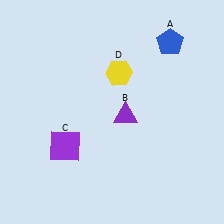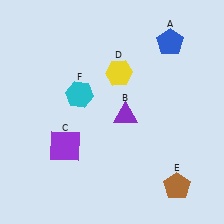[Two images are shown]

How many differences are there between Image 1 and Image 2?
There are 2 differences between the two images.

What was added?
A brown pentagon (E), a cyan hexagon (F) were added in Image 2.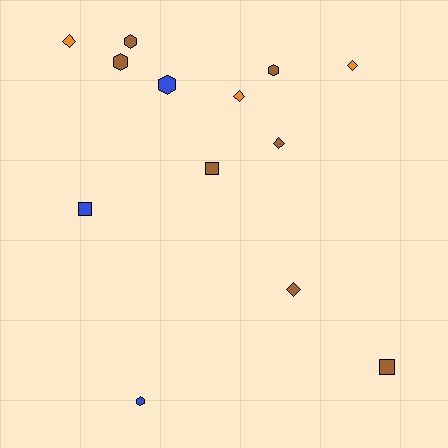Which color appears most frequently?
Brown, with 7 objects.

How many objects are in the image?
There are 13 objects.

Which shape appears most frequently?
Diamond, with 5 objects.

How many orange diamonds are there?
There are 3 orange diamonds.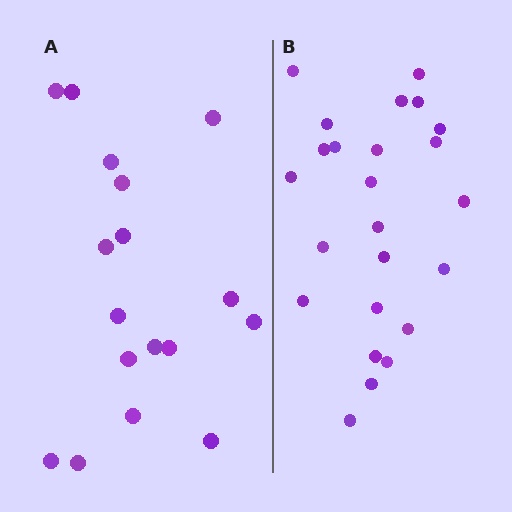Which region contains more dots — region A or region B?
Region B (the right region) has more dots.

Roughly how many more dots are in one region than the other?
Region B has roughly 8 or so more dots than region A.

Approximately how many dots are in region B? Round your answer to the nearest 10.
About 20 dots. (The exact count is 24, which rounds to 20.)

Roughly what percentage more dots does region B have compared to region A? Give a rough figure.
About 40% more.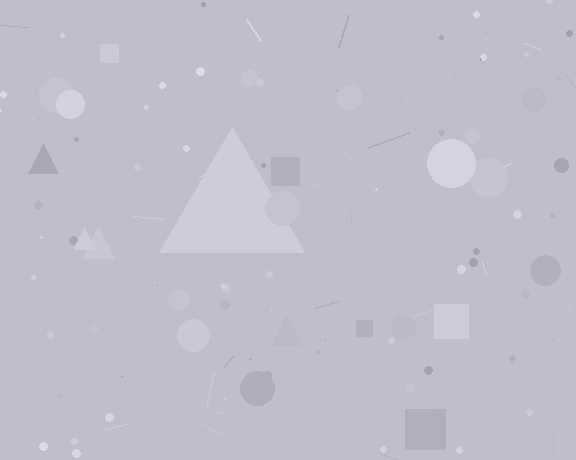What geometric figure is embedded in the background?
A triangle is embedded in the background.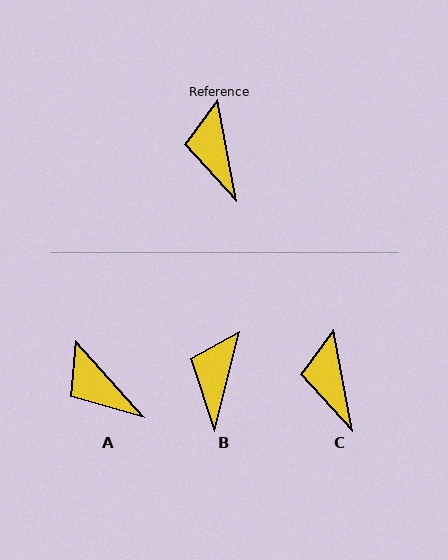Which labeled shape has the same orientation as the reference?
C.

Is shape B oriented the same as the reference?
No, it is off by about 24 degrees.